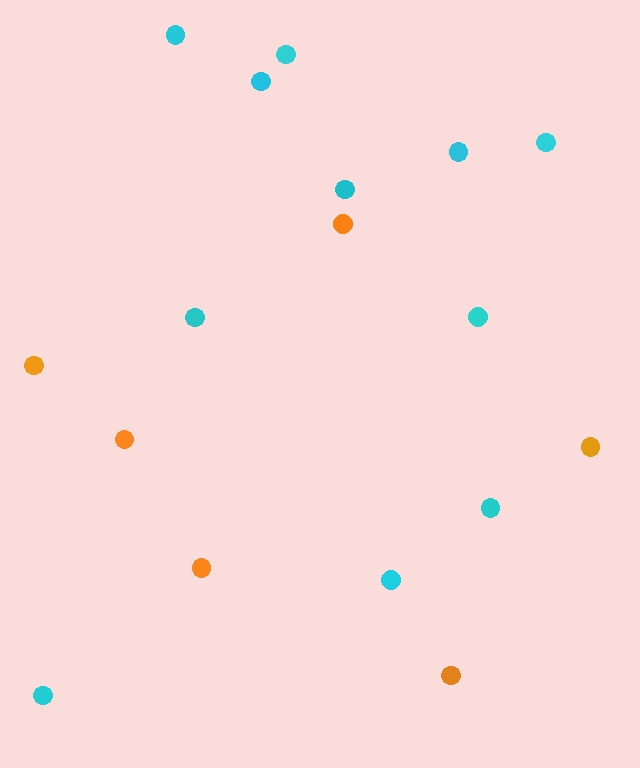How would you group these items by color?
There are 2 groups: one group of orange circles (6) and one group of cyan circles (11).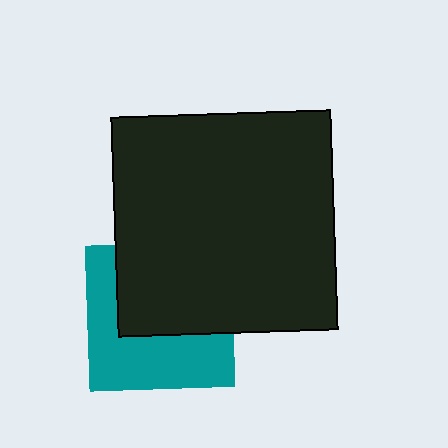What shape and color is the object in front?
The object in front is a black square.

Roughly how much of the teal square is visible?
About half of it is visible (roughly 50%).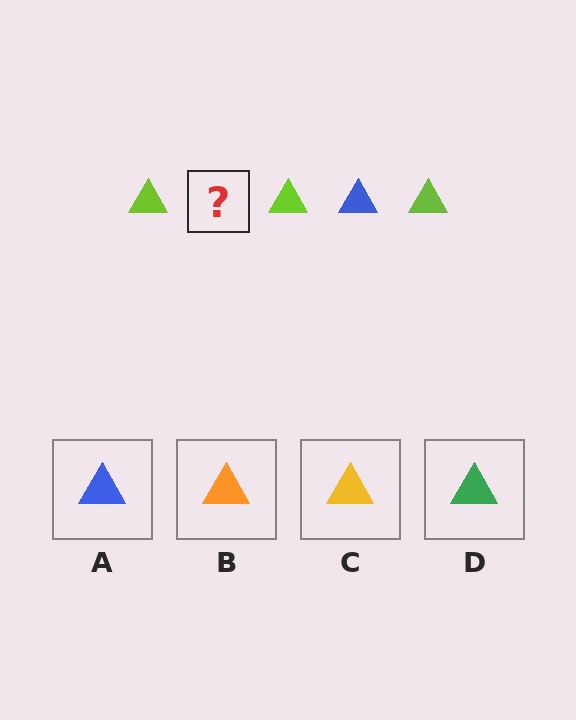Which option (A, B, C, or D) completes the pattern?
A.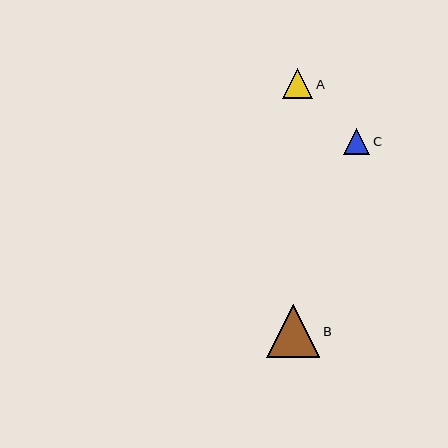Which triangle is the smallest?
Triangle C is the smallest with a size of approximately 26 pixels.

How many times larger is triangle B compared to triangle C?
Triangle B is approximately 2.0 times the size of triangle C.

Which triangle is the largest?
Triangle B is the largest with a size of approximately 53 pixels.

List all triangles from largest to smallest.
From largest to smallest: B, A, C.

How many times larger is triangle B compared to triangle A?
Triangle B is approximately 1.8 times the size of triangle A.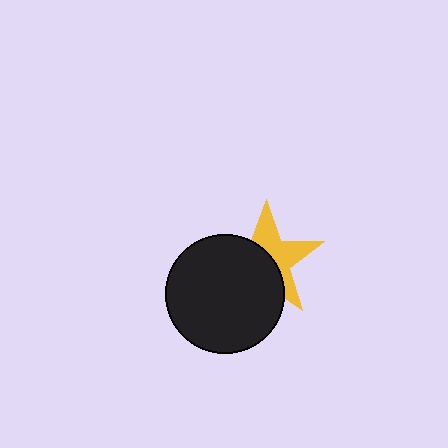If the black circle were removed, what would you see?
You would see the complete yellow star.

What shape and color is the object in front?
The object in front is a black circle.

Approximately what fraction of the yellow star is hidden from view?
Roughly 54% of the yellow star is hidden behind the black circle.